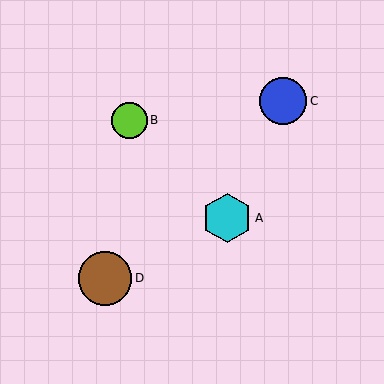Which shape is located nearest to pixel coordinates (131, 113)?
The lime circle (labeled B) at (129, 120) is nearest to that location.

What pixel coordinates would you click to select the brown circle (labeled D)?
Click at (105, 278) to select the brown circle D.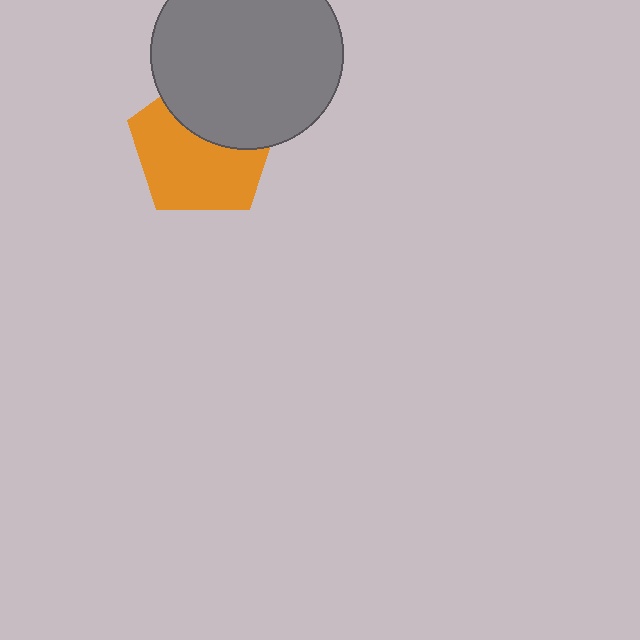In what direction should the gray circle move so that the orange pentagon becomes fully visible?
The gray circle should move up. That is the shortest direction to clear the overlap and leave the orange pentagon fully visible.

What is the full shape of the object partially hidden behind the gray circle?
The partially hidden object is an orange pentagon.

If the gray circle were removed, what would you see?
You would see the complete orange pentagon.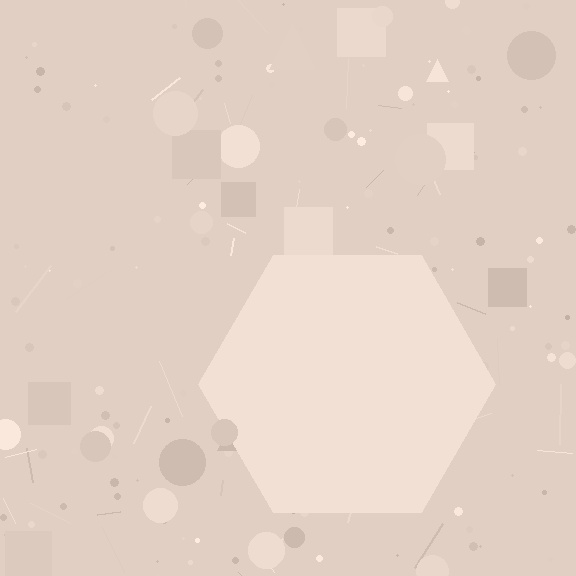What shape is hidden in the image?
A hexagon is hidden in the image.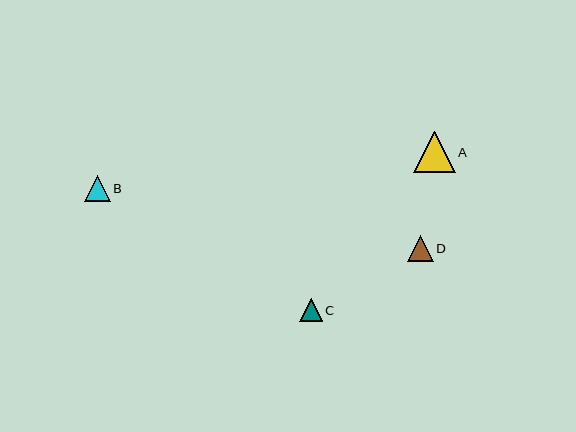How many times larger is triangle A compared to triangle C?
Triangle A is approximately 1.9 times the size of triangle C.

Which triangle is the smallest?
Triangle C is the smallest with a size of approximately 22 pixels.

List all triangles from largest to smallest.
From largest to smallest: A, D, B, C.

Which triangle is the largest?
Triangle A is the largest with a size of approximately 42 pixels.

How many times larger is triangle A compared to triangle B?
Triangle A is approximately 1.6 times the size of triangle B.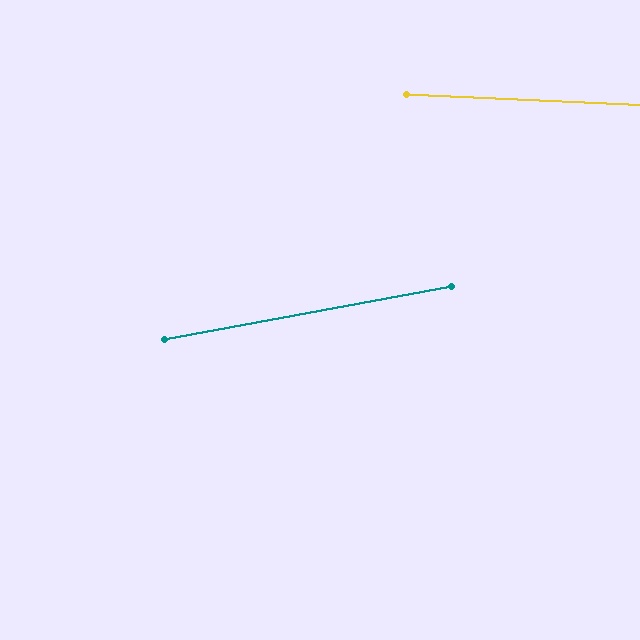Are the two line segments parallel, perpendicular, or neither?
Neither parallel nor perpendicular — they differ by about 13°.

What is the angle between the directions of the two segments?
Approximately 13 degrees.